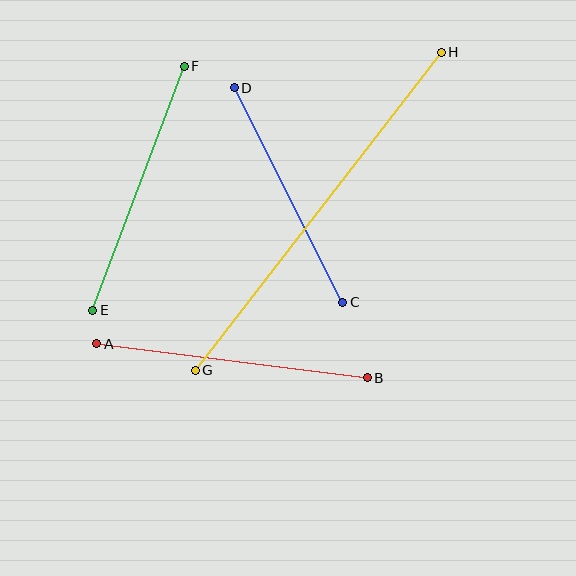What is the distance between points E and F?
The distance is approximately 260 pixels.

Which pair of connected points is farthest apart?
Points G and H are farthest apart.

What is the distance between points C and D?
The distance is approximately 240 pixels.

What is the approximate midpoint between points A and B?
The midpoint is at approximately (232, 361) pixels.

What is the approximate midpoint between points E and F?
The midpoint is at approximately (138, 188) pixels.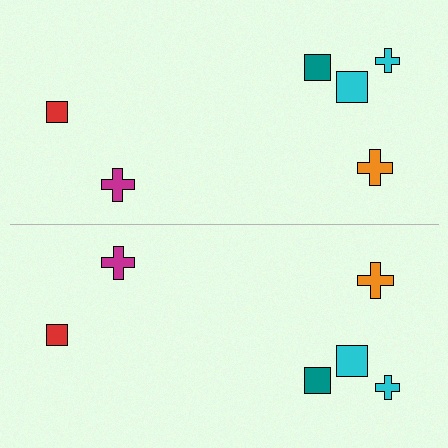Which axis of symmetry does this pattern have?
The pattern has a horizontal axis of symmetry running through the center of the image.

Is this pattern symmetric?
Yes, this pattern has bilateral (reflection) symmetry.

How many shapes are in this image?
There are 12 shapes in this image.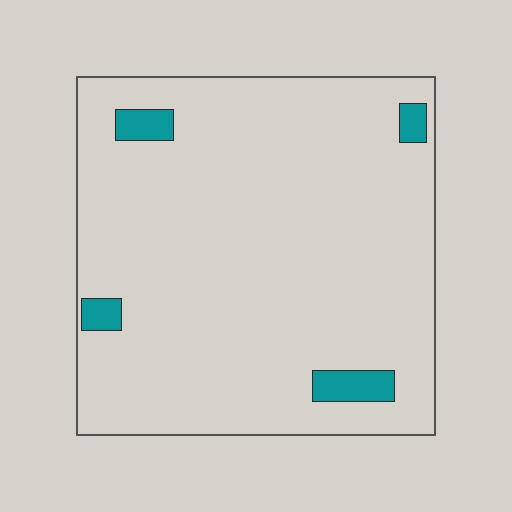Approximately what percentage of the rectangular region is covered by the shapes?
Approximately 5%.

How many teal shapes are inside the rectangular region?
4.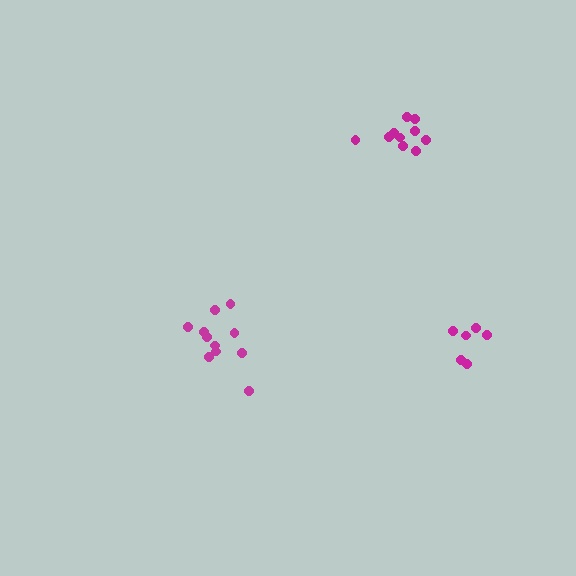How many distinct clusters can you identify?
There are 3 distinct clusters.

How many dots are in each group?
Group 1: 10 dots, Group 2: 11 dots, Group 3: 6 dots (27 total).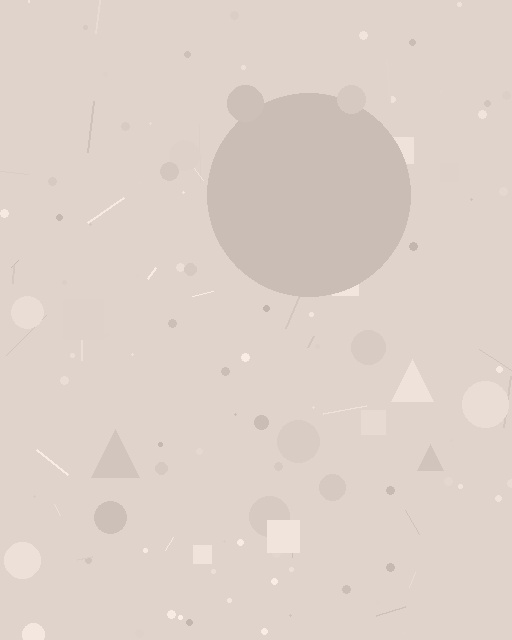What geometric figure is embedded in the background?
A circle is embedded in the background.